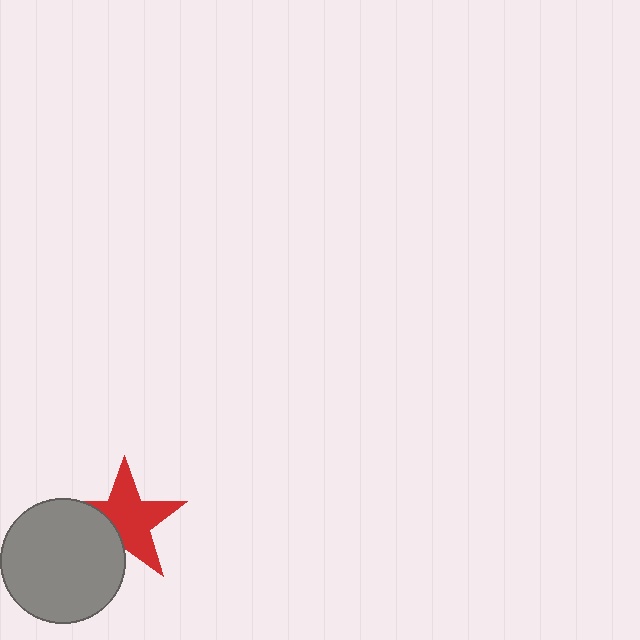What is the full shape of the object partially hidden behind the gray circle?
The partially hidden object is a red star.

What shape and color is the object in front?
The object in front is a gray circle.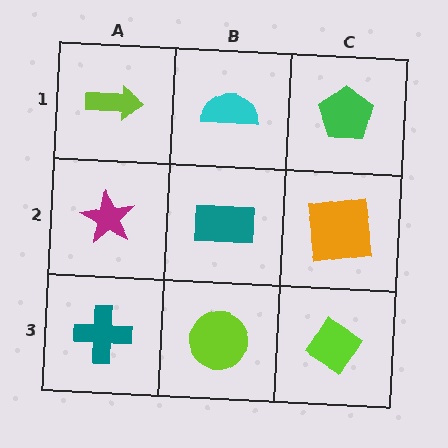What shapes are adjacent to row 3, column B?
A teal rectangle (row 2, column B), a teal cross (row 3, column A), a lime diamond (row 3, column C).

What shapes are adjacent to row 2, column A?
A lime arrow (row 1, column A), a teal cross (row 3, column A), a teal rectangle (row 2, column B).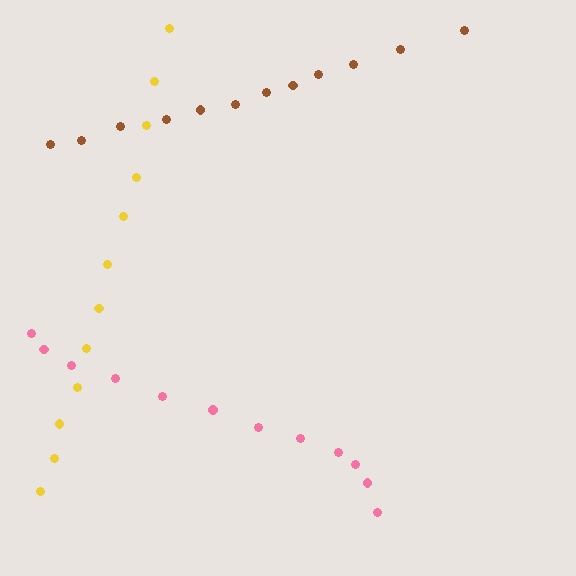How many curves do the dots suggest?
There are 3 distinct paths.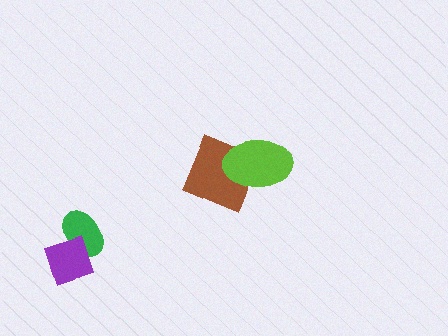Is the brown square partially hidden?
Yes, it is partially covered by another shape.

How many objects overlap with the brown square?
1 object overlaps with the brown square.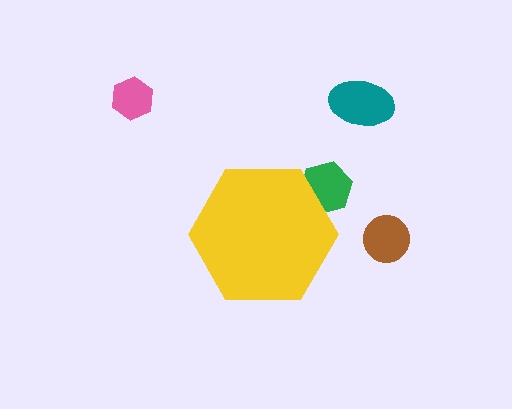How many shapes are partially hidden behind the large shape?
1 shape is partially hidden.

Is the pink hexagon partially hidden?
No, the pink hexagon is fully visible.